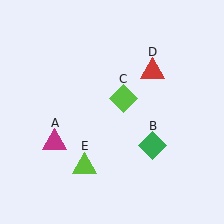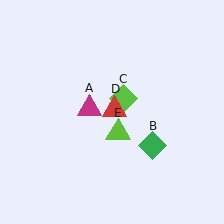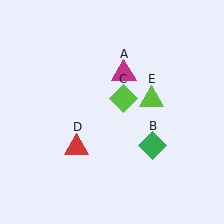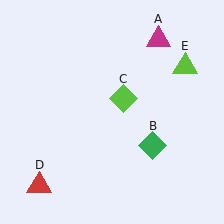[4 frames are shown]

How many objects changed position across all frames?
3 objects changed position: magenta triangle (object A), red triangle (object D), lime triangle (object E).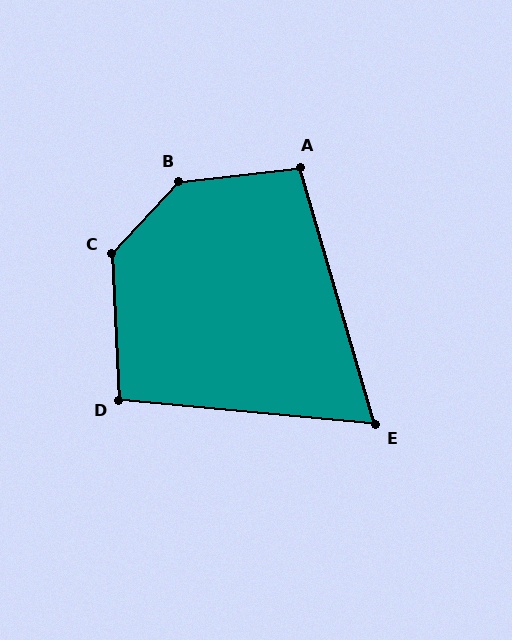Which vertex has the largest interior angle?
B, at approximately 139 degrees.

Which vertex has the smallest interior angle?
E, at approximately 68 degrees.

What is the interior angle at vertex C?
Approximately 134 degrees (obtuse).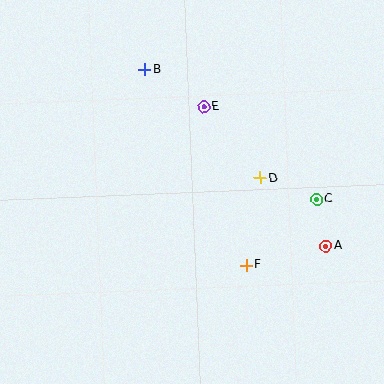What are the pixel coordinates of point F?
Point F is at (246, 265).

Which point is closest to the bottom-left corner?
Point F is closest to the bottom-left corner.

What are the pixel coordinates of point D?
Point D is at (260, 178).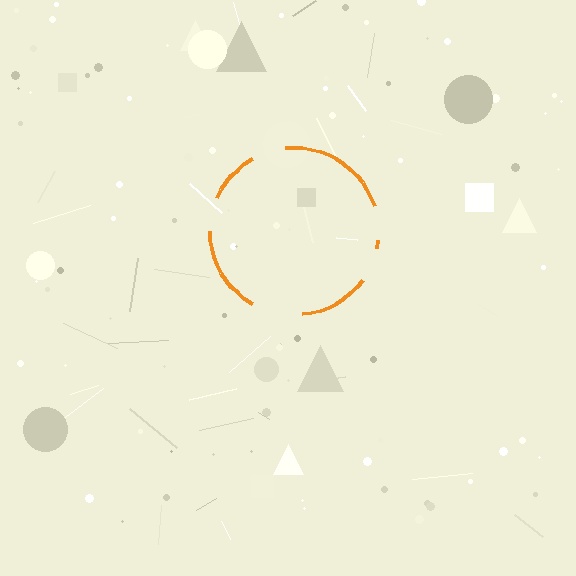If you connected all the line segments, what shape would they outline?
They would outline a circle.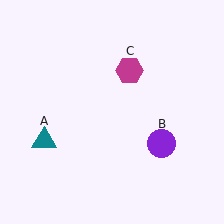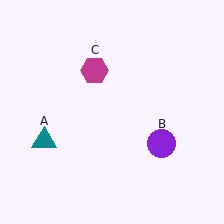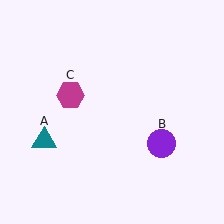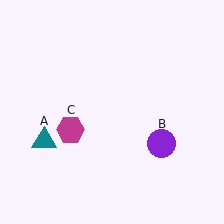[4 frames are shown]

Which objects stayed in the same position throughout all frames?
Teal triangle (object A) and purple circle (object B) remained stationary.